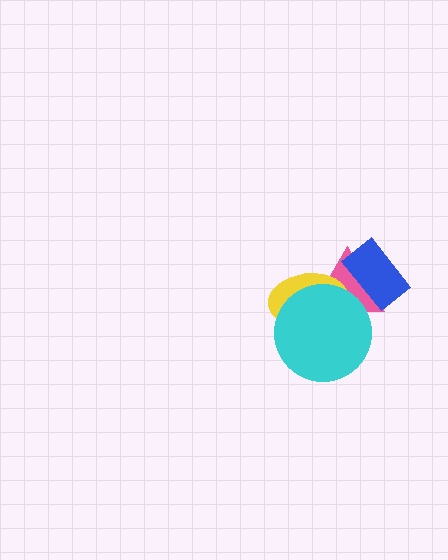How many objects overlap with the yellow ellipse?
2 objects overlap with the yellow ellipse.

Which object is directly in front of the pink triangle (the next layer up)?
The blue rectangle is directly in front of the pink triangle.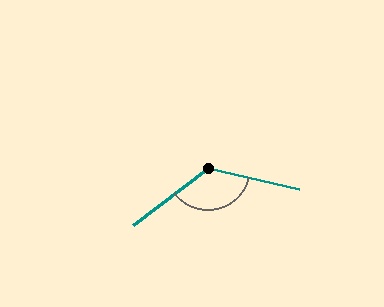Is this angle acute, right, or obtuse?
It is obtuse.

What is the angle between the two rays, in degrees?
Approximately 129 degrees.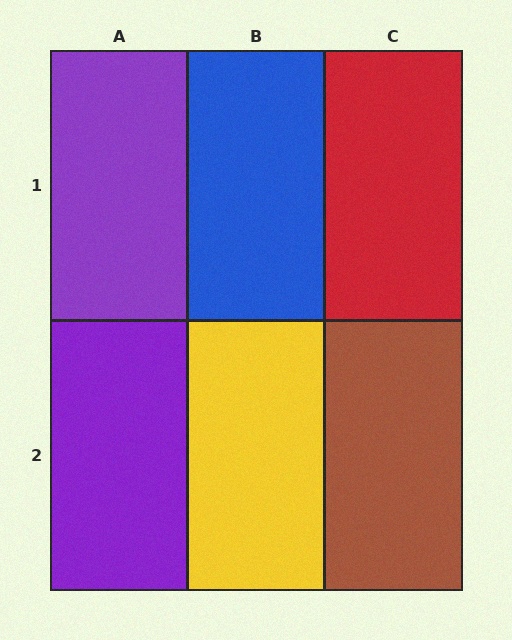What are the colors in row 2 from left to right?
Purple, yellow, brown.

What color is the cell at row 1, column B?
Blue.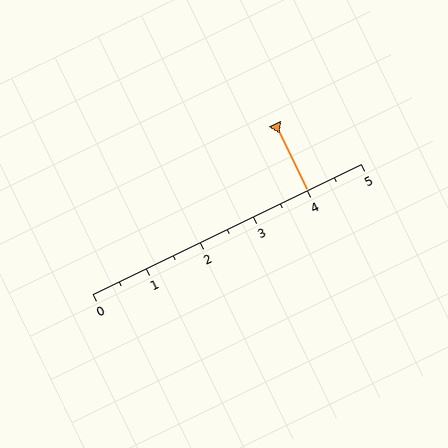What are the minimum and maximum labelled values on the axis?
The axis runs from 0 to 5.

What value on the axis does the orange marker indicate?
The marker indicates approximately 4.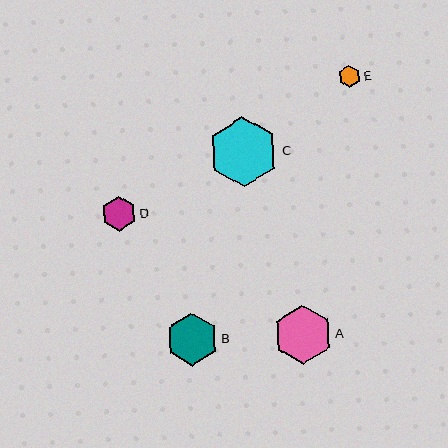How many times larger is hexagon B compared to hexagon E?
Hexagon B is approximately 2.4 times the size of hexagon E.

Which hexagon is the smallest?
Hexagon E is the smallest with a size of approximately 22 pixels.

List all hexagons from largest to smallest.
From largest to smallest: C, A, B, D, E.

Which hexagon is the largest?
Hexagon C is the largest with a size of approximately 70 pixels.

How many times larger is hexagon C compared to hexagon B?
Hexagon C is approximately 1.3 times the size of hexagon B.